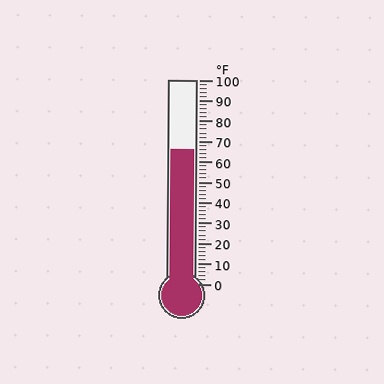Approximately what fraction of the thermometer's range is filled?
The thermometer is filled to approximately 65% of its range.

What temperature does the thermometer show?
The thermometer shows approximately 66°F.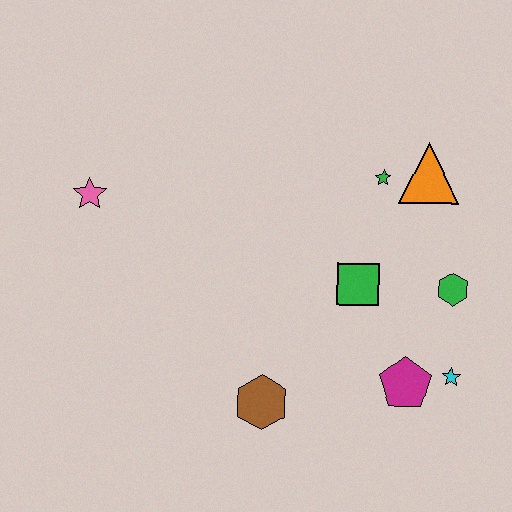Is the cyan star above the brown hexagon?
Yes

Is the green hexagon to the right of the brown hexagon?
Yes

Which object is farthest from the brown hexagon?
The orange triangle is farthest from the brown hexagon.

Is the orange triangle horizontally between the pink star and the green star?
No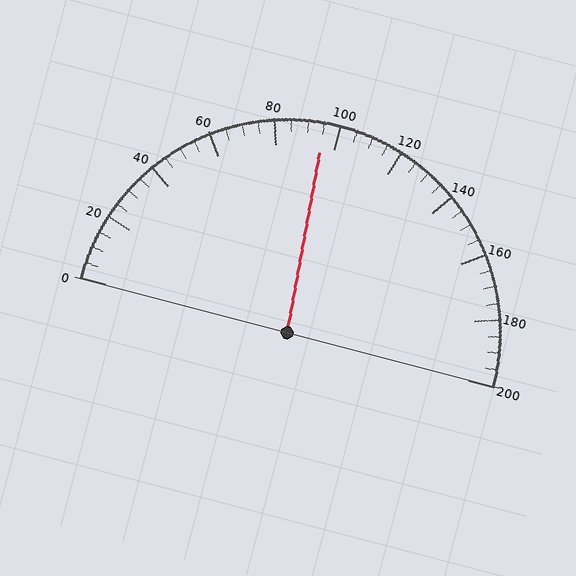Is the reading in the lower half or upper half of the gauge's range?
The reading is in the lower half of the range (0 to 200).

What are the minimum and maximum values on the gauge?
The gauge ranges from 0 to 200.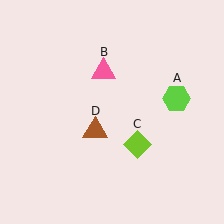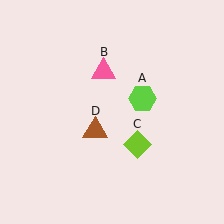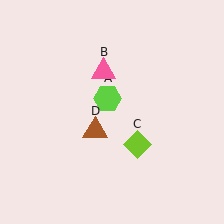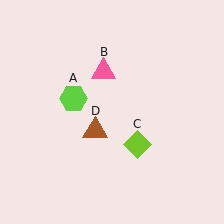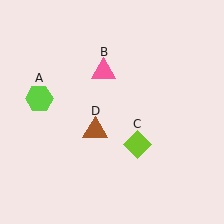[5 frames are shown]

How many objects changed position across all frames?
1 object changed position: lime hexagon (object A).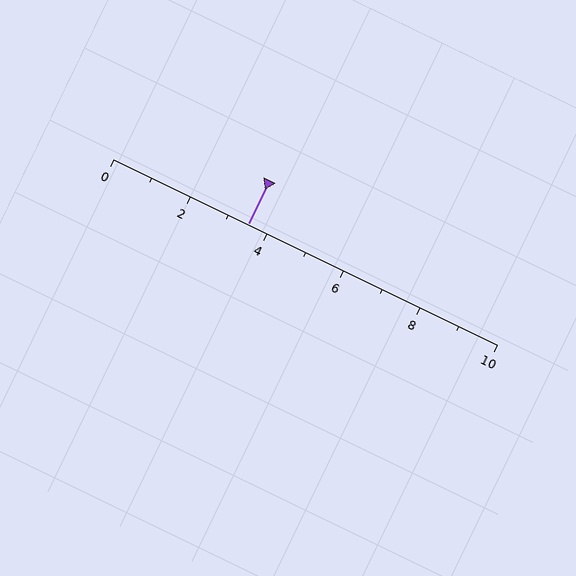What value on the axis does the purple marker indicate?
The marker indicates approximately 3.5.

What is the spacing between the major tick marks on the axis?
The major ticks are spaced 2 apart.